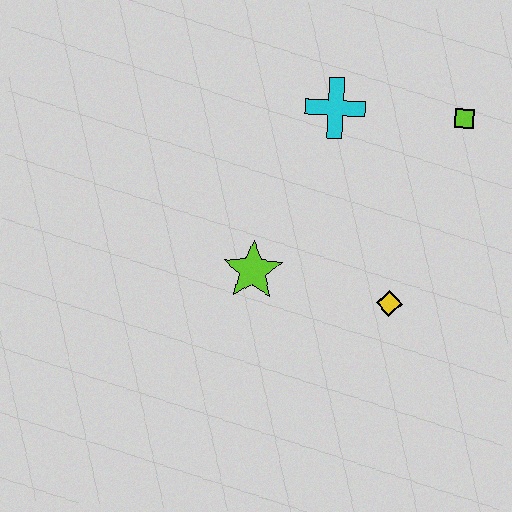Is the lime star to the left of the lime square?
Yes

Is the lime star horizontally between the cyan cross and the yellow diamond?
No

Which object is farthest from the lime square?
The lime star is farthest from the lime square.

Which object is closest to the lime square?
The cyan cross is closest to the lime square.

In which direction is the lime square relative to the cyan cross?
The lime square is to the right of the cyan cross.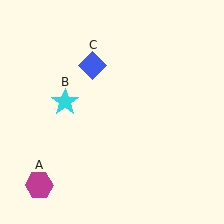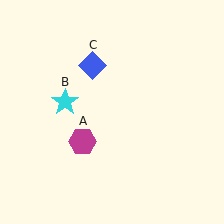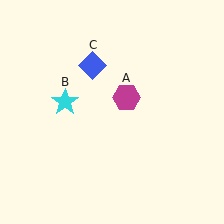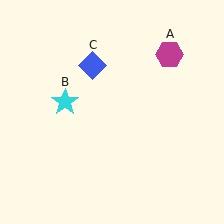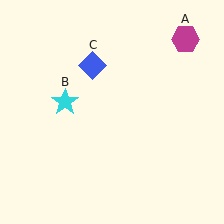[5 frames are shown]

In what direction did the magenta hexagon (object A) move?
The magenta hexagon (object A) moved up and to the right.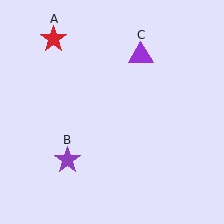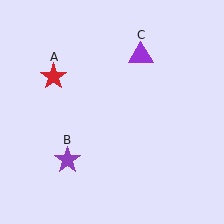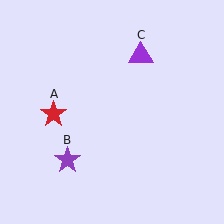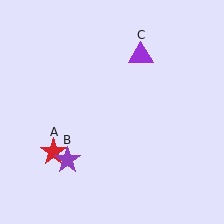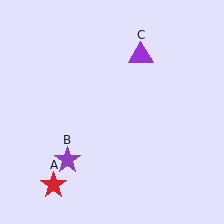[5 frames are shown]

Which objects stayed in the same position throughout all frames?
Purple star (object B) and purple triangle (object C) remained stationary.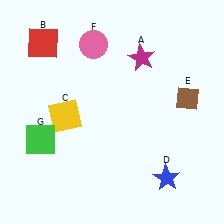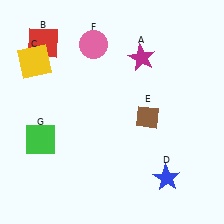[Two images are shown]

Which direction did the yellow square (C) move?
The yellow square (C) moved up.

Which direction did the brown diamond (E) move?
The brown diamond (E) moved left.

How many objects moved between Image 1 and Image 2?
2 objects moved between the two images.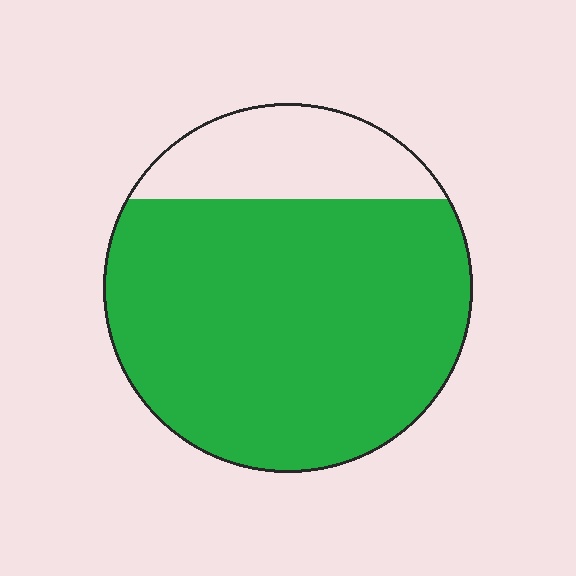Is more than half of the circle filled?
Yes.